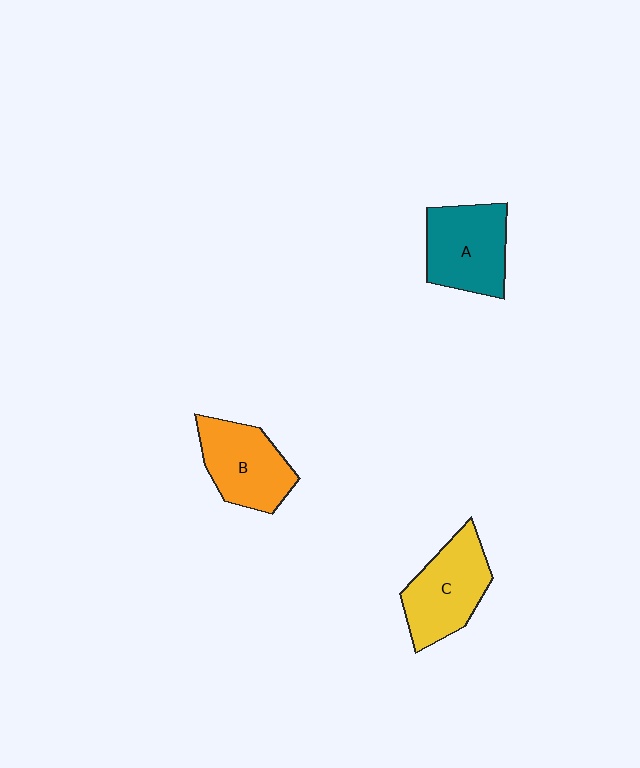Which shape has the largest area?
Shape A (teal).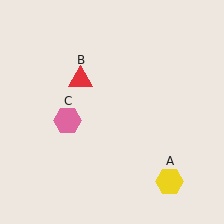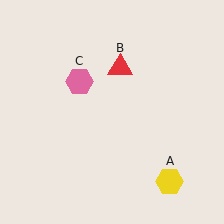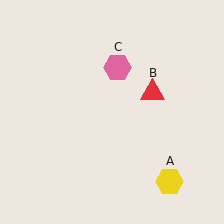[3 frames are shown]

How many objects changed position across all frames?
2 objects changed position: red triangle (object B), pink hexagon (object C).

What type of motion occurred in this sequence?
The red triangle (object B), pink hexagon (object C) rotated clockwise around the center of the scene.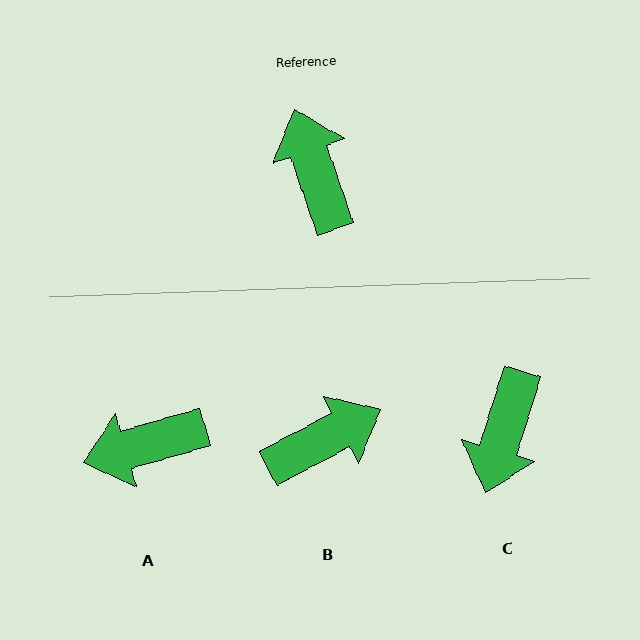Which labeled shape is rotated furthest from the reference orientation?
C, about 144 degrees away.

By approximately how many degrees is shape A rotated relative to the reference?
Approximately 87 degrees counter-clockwise.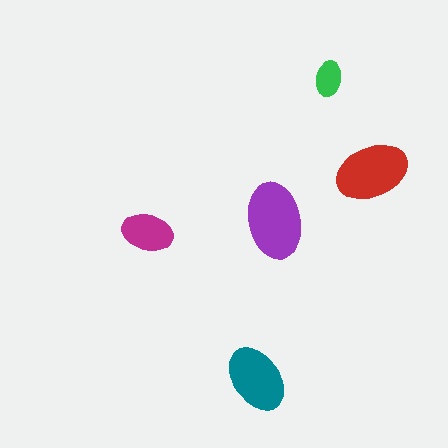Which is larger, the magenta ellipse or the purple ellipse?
The purple one.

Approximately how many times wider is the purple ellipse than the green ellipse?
About 2 times wider.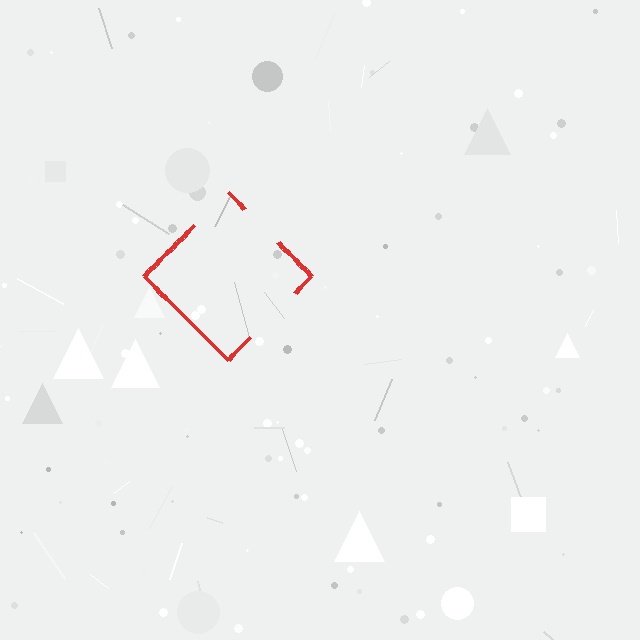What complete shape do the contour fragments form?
The contour fragments form a diamond.